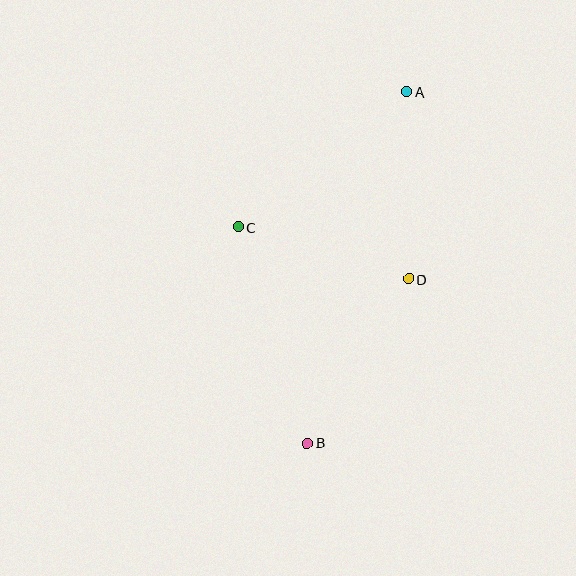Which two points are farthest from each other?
Points A and B are farthest from each other.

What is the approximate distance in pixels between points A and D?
The distance between A and D is approximately 187 pixels.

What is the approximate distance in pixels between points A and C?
The distance between A and C is approximately 216 pixels.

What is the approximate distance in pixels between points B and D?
The distance between B and D is approximately 193 pixels.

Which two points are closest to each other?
Points C and D are closest to each other.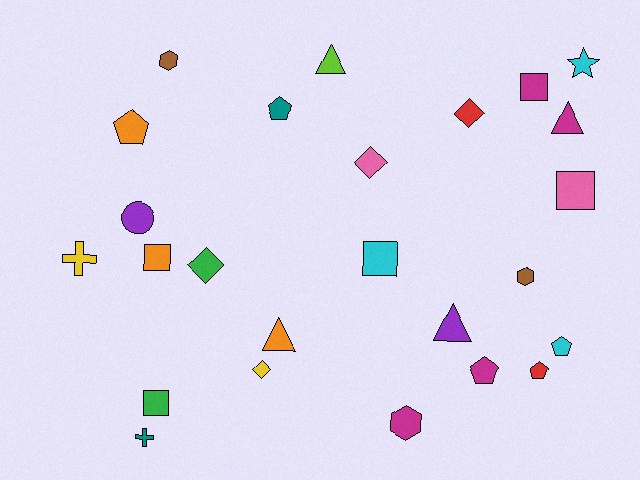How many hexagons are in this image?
There are 3 hexagons.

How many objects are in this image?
There are 25 objects.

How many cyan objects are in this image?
There are 3 cyan objects.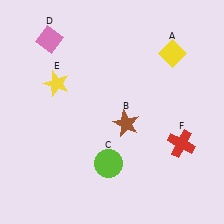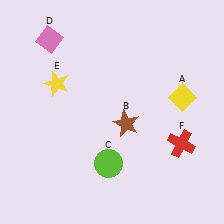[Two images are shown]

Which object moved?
The yellow diamond (A) moved down.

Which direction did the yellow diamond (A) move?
The yellow diamond (A) moved down.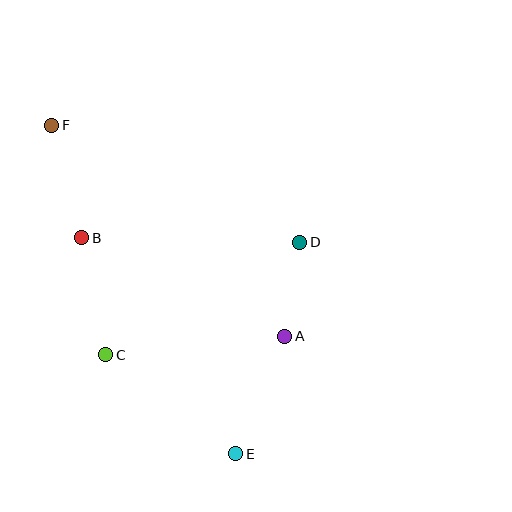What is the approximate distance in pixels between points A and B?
The distance between A and B is approximately 225 pixels.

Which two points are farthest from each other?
Points E and F are farthest from each other.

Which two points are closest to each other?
Points A and D are closest to each other.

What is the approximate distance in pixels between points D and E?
The distance between D and E is approximately 221 pixels.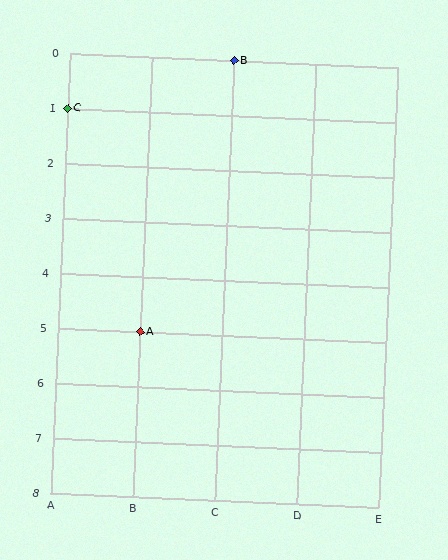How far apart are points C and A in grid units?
Points C and A are 1 column and 4 rows apart (about 4.1 grid units diagonally).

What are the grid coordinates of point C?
Point C is at grid coordinates (A, 1).